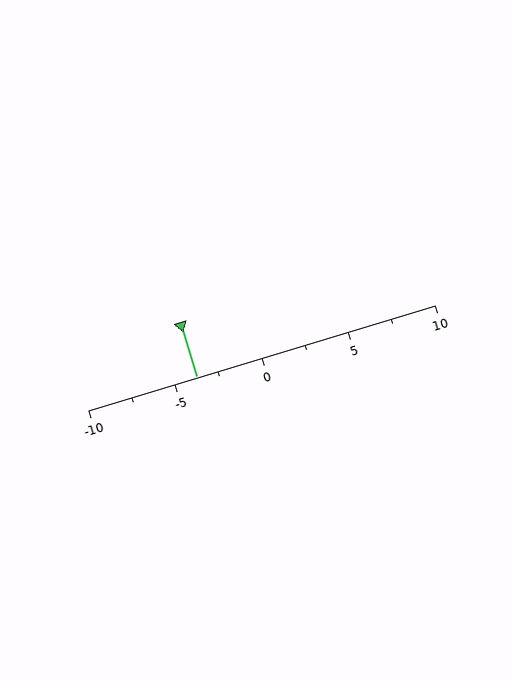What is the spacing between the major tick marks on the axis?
The major ticks are spaced 5 apart.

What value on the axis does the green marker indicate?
The marker indicates approximately -3.8.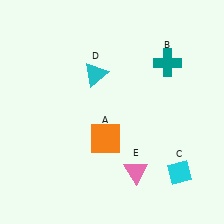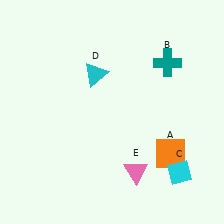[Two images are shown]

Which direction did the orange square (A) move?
The orange square (A) moved right.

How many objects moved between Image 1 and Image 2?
1 object moved between the two images.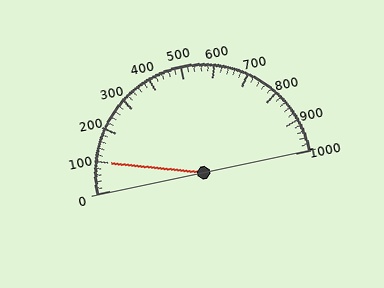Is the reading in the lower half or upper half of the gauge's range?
The reading is in the lower half of the range (0 to 1000).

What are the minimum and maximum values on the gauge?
The gauge ranges from 0 to 1000.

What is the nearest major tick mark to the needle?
The nearest major tick mark is 100.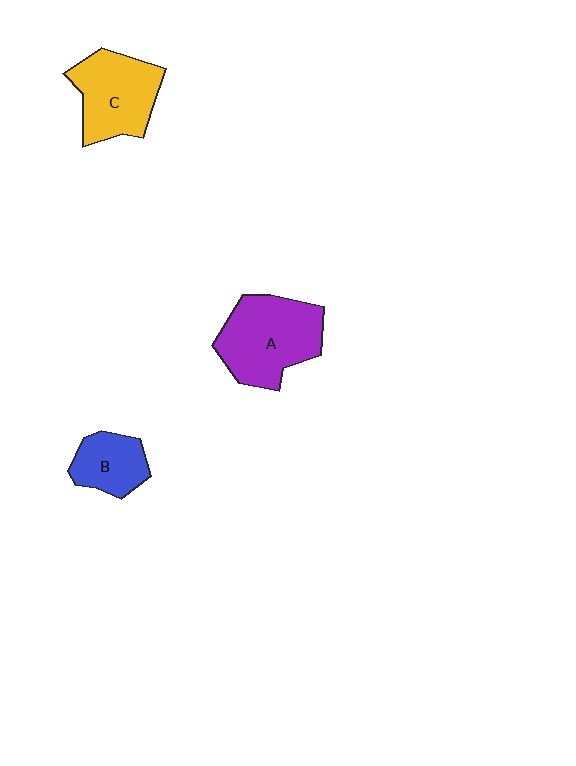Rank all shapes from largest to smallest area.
From largest to smallest: A (purple), C (yellow), B (blue).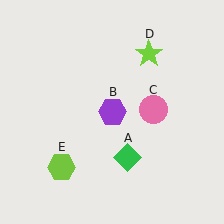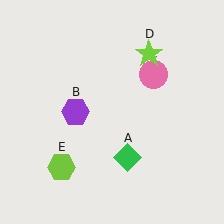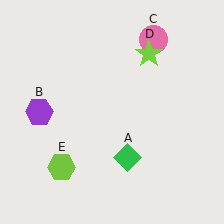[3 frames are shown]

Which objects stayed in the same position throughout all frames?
Green diamond (object A) and lime star (object D) and lime hexagon (object E) remained stationary.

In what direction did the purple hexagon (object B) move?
The purple hexagon (object B) moved left.